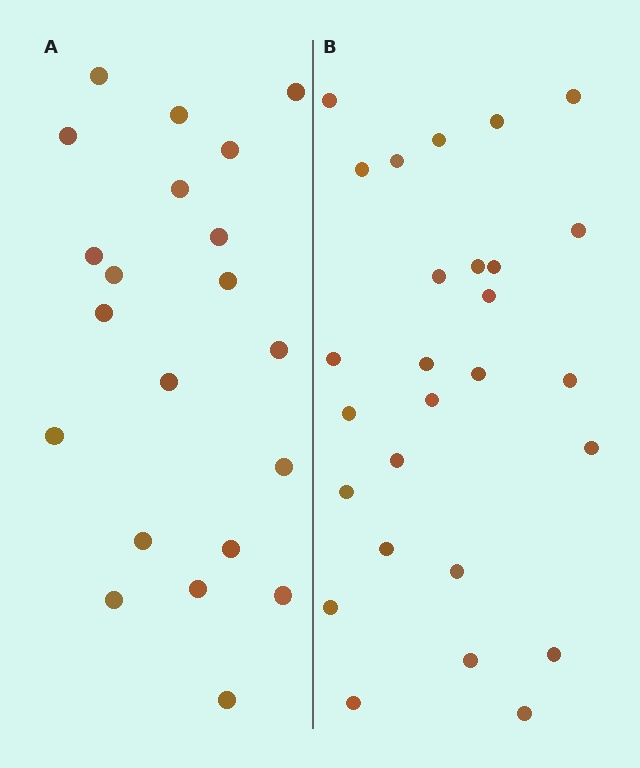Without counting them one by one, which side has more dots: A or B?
Region B (the right region) has more dots.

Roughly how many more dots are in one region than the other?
Region B has about 6 more dots than region A.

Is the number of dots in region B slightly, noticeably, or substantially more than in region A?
Region B has noticeably more, but not dramatically so. The ratio is roughly 1.3 to 1.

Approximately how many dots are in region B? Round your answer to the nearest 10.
About 30 dots. (The exact count is 27, which rounds to 30.)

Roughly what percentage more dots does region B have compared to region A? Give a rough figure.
About 30% more.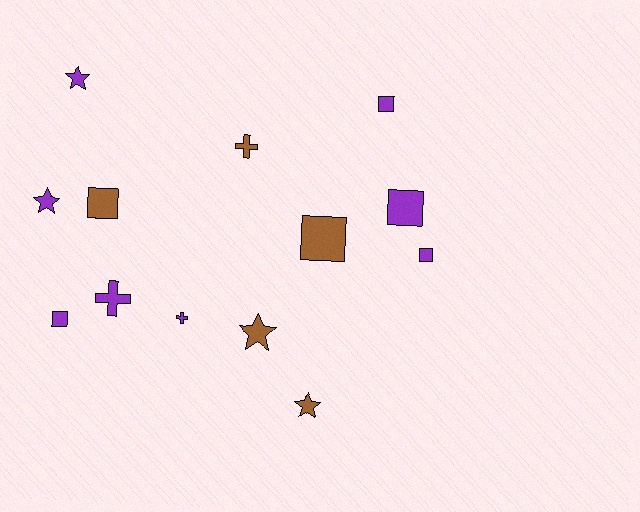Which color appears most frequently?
Purple, with 8 objects.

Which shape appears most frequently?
Square, with 6 objects.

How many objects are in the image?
There are 13 objects.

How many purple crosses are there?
There are 2 purple crosses.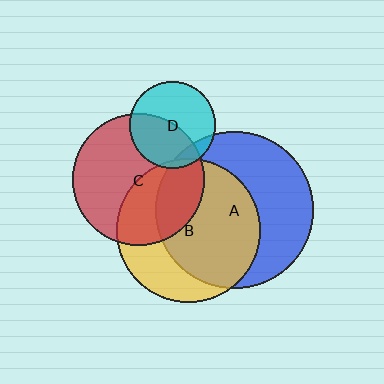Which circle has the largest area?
Circle A (blue).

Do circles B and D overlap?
Yes.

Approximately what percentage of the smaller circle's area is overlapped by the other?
Approximately 5%.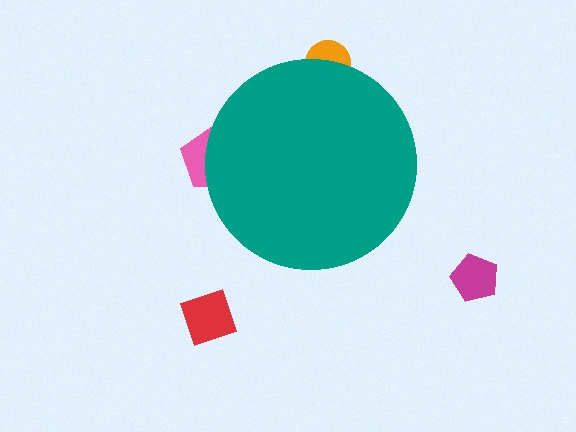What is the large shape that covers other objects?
A teal circle.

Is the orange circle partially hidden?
Yes, the orange circle is partially hidden behind the teal circle.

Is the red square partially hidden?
No, the red square is fully visible.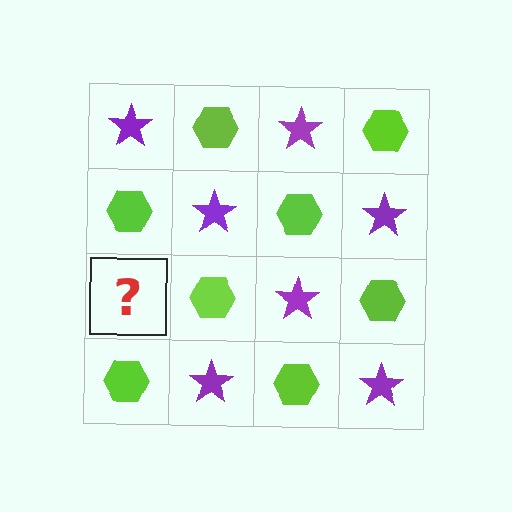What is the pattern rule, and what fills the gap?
The rule is that it alternates purple star and lime hexagon in a checkerboard pattern. The gap should be filled with a purple star.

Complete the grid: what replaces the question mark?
The question mark should be replaced with a purple star.